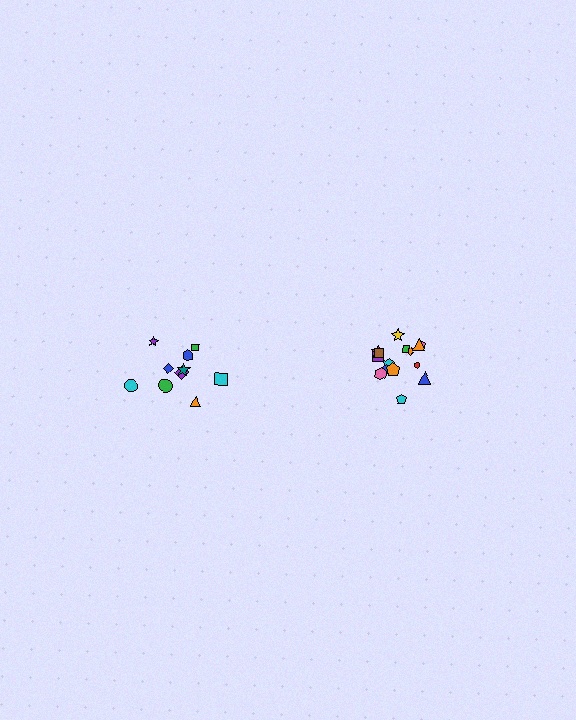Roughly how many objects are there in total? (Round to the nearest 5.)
Roughly 25 objects in total.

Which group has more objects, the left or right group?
The right group.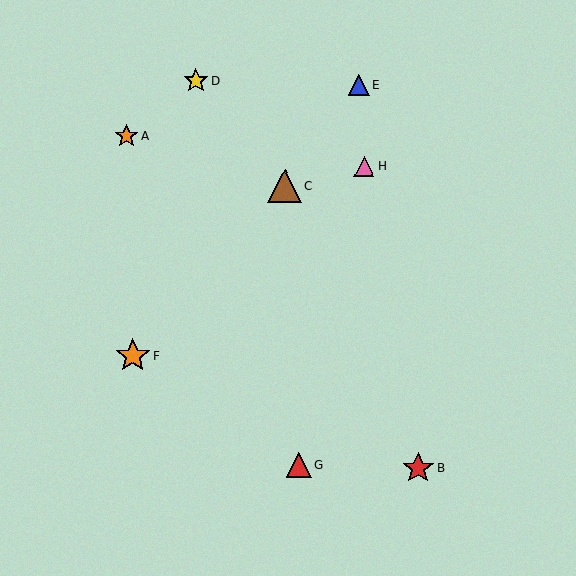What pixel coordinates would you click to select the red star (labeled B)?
Click at (418, 468) to select the red star B.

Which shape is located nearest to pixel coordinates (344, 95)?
The blue triangle (labeled E) at (358, 85) is nearest to that location.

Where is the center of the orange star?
The center of the orange star is at (126, 136).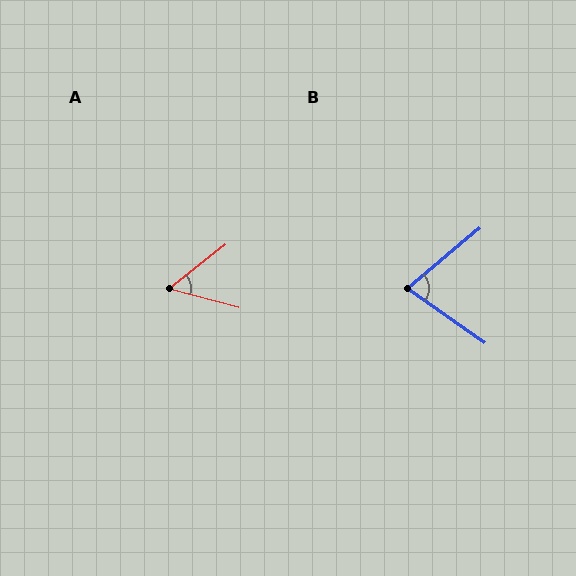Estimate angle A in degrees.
Approximately 52 degrees.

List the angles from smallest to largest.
A (52°), B (75°).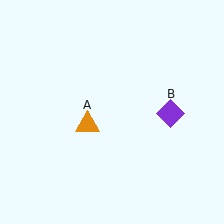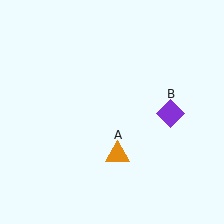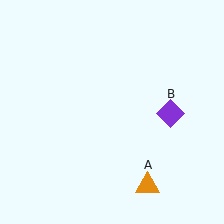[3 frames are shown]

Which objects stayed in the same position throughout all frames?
Purple diamond (object B) remained stationary.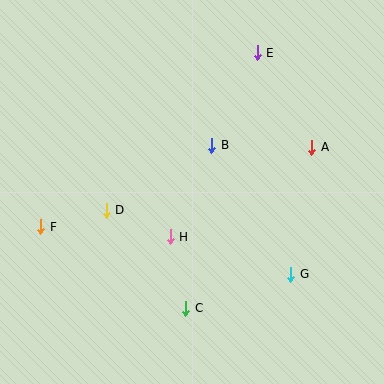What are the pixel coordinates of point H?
Point H is at (170, 237).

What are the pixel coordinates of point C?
Point C is at (186, 308).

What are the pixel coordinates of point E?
Point E is at (257, 53).